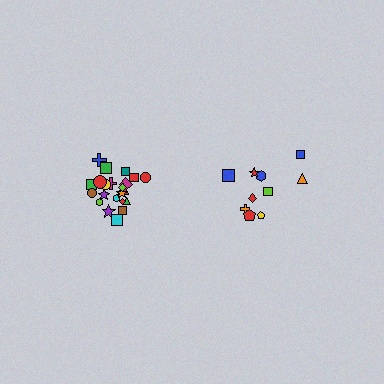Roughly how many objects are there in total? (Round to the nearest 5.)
Roughly 30 objects in total.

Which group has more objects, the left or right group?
The left group.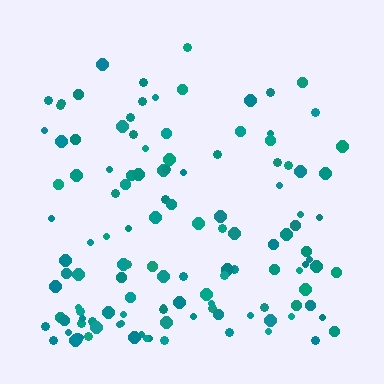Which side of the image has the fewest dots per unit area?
The top.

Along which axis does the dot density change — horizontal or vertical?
Vertical.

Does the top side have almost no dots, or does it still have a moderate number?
Still a moderate number, just noticeably fewer than the bottom.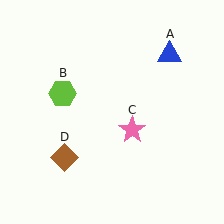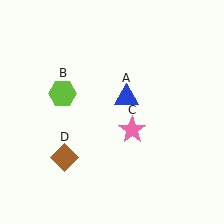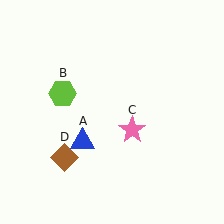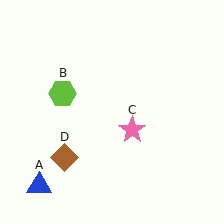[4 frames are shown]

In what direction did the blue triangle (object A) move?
The blue triangle (object A) moved down and to the left.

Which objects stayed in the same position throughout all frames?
Lime hexagon (object B) and pink star (object C) and brown diamond (object D) remained stationary.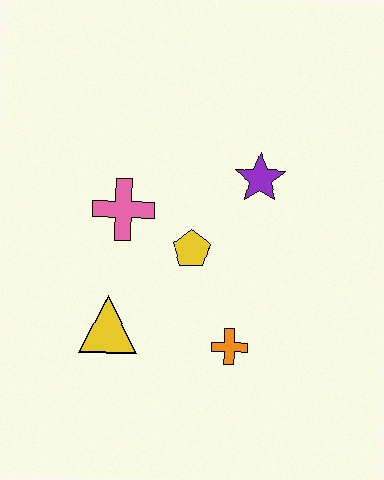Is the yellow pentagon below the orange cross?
No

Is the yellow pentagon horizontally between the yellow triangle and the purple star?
Yes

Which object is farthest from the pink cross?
The orange cross is farthest from the pink cross.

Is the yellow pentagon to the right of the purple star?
No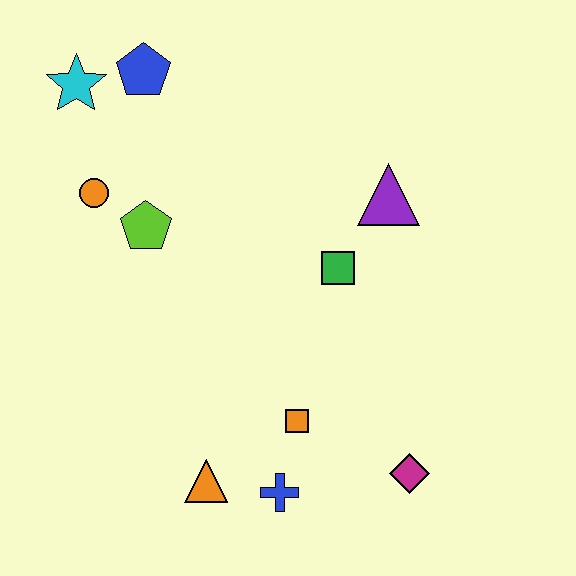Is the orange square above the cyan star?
No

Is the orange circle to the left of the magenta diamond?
Yes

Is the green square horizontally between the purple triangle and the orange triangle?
Yes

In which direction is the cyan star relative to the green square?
The cyan star is to the left of the green square.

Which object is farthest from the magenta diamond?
The cyan star is farthest from the magenta diamond.